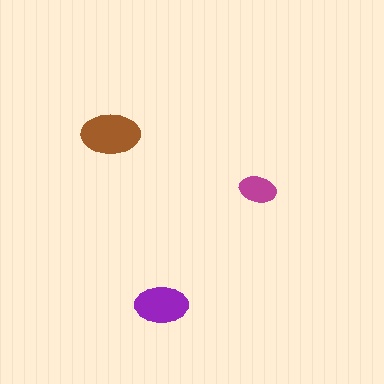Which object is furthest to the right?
The magenta ellipse is rightmost.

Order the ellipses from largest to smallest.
the brown one, the purple one, the magenta one.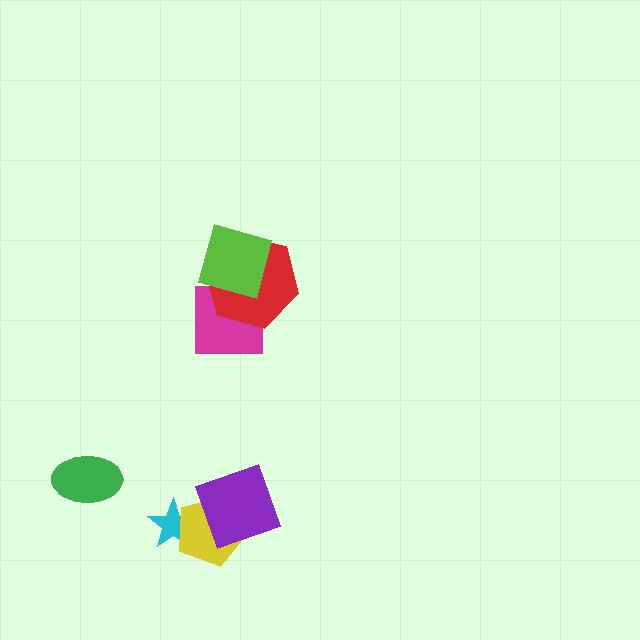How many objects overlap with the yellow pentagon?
2 objects overlap with the yellow pentagon.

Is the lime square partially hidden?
No, no other shape covers it.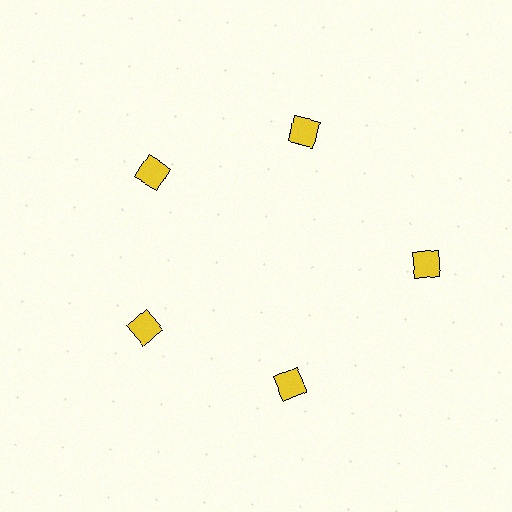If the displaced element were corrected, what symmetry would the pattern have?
It would have 5-fold rotational symmetry — the pattern would map onto itself every 72 degrees.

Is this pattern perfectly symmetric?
No. The 5 yellow squares are arranged in a ring, but one element near the 3 o'clock position is pushed outward from the center, breaking the 5-fold rotational symmetry.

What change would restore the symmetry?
The symmetry would be restored by moving it inward, back onto the ring so that all 5 squares sit at equal angles and equal distance from the center.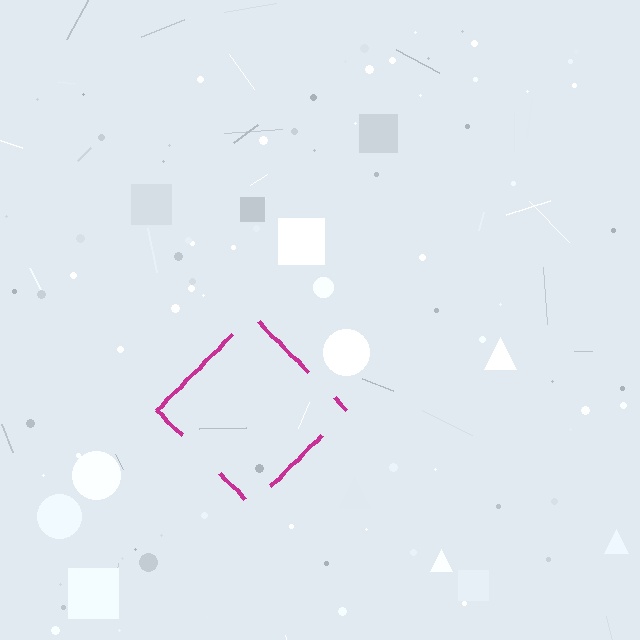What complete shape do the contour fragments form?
The contour fragments form a diamond.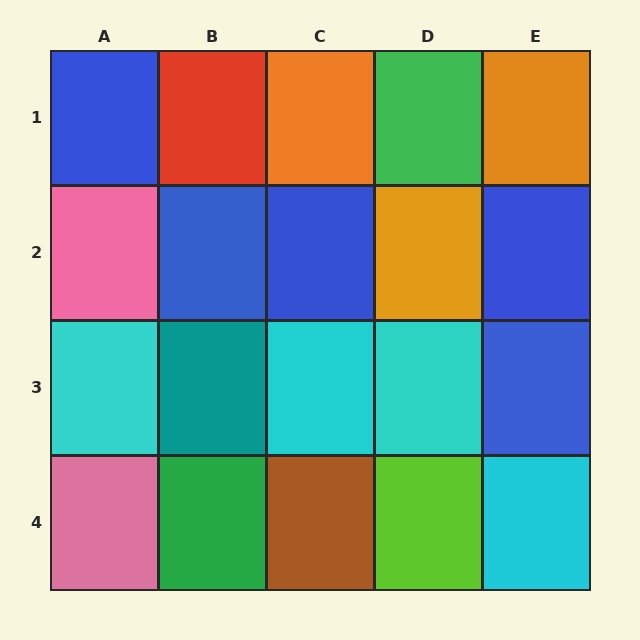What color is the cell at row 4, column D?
Lime.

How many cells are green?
2 cells are green.